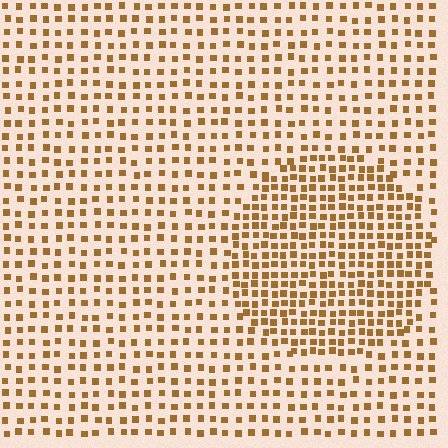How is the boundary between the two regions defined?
The boundary is defined by a change in element density (approximately 1.8x ratio). All elements are the same color, size, and shape.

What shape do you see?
I see a circle.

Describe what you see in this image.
The image contains small brown elements arranged at two different densities. A circle-shaped region is visible where the elements are more densely packed than the surrounding area.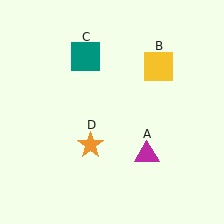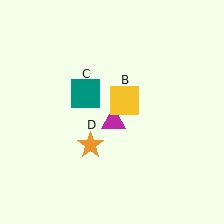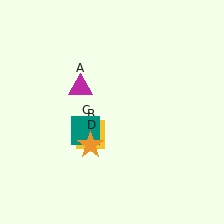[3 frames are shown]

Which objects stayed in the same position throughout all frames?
Orange star (object D) remained stationary.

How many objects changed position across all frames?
3 objects changed position: magenta triangle (object A), yellow square (object B), teal square (object C).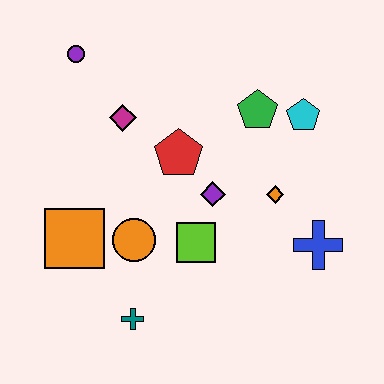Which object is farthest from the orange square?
The cyan pentagon is farthest from the orange square.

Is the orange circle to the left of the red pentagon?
Yes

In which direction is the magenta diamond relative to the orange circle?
The magenta diamond is above the orange circle.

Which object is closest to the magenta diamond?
The red pentagon is closest to the magenta diamond.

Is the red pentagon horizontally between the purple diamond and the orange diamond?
No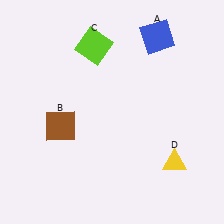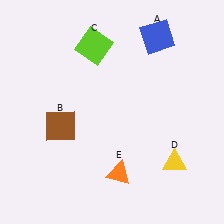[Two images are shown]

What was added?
An orange triangle (E) was added in Image 2.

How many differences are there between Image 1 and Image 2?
There is 1 difference between the two images.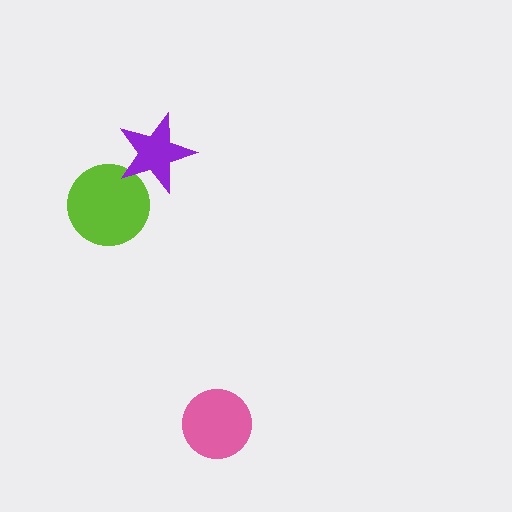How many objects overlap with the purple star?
1 object overlaps with the purple star.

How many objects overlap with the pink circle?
0 objects overlap with the pink circle.